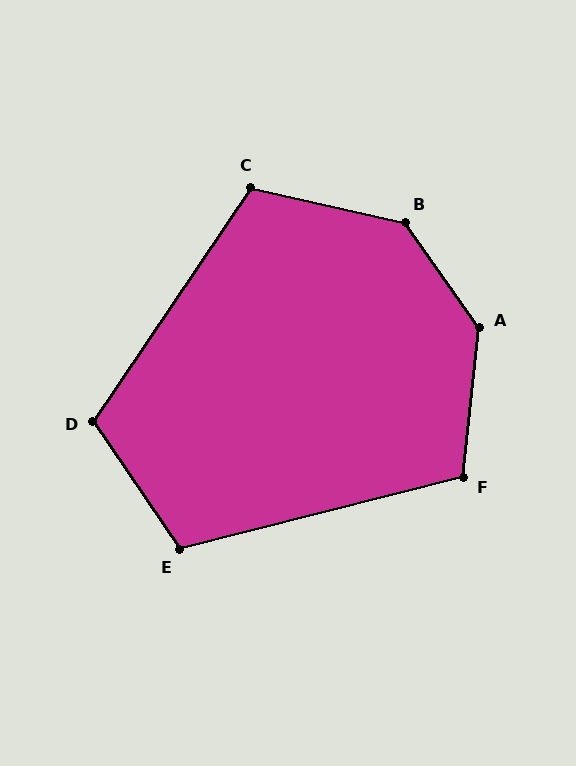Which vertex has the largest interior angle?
A, at approximately 139 degrees.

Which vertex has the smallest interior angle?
E, at approximately 110 degrees.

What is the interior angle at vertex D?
Approximately 112 degrees (obtuse).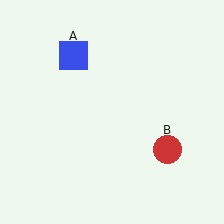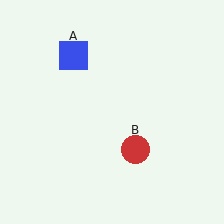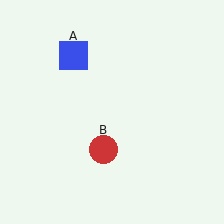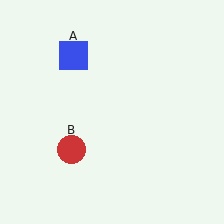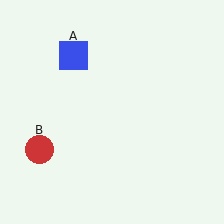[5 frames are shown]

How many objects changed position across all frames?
1 object changed position: red circle (object B).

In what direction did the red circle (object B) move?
The red circle (object B) moved left.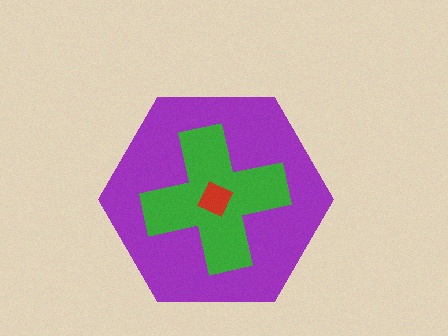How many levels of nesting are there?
3.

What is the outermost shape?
The purple hexagon.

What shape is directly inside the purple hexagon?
The green cross.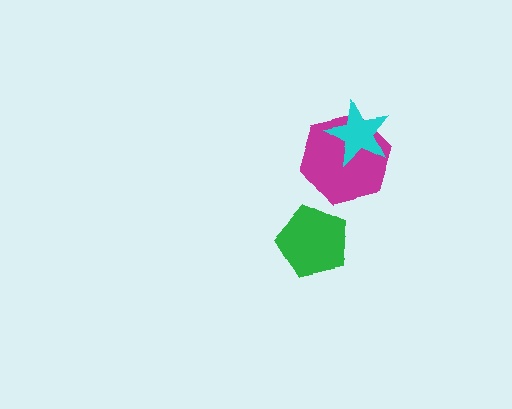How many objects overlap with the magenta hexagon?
1 object overlaps with the magenta hexagon.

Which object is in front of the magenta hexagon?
The cyan star is in front of the magenta hexagon.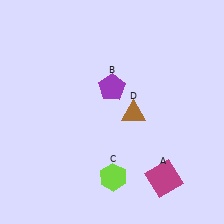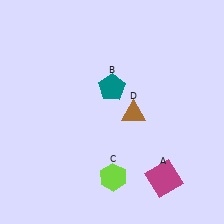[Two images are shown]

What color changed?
The pentagon (B) changed from purple in Image 1 to teal in Image 2.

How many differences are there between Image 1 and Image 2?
There is 1 difference between the two images.